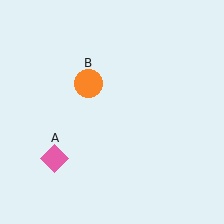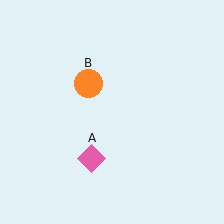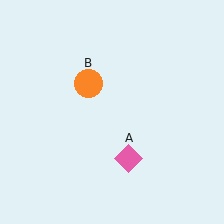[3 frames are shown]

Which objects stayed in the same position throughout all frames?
Orange circle (object B) remained stationary.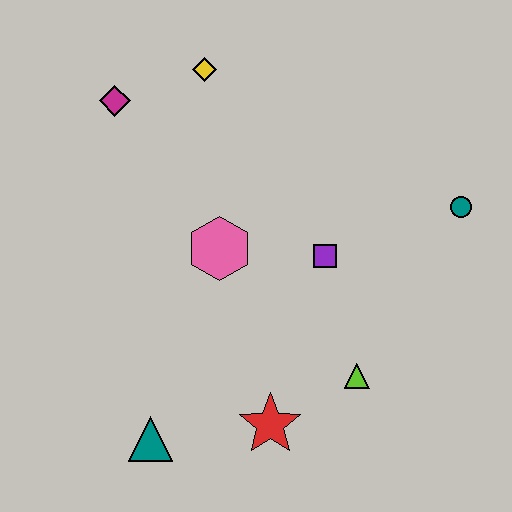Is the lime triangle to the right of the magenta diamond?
Yes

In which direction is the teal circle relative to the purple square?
The teal circle is to the right of the purple square.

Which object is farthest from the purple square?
The magenta diamond is farthest from the purple square.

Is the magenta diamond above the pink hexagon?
Yes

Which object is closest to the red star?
The lime triangle is closest to the red star.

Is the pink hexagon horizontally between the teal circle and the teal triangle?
Yes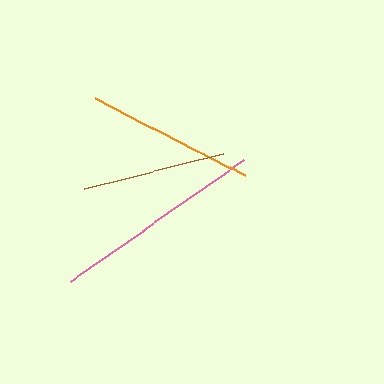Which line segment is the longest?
The pink line is the longest at approximately 211 pixels.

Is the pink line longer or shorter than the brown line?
The pink line is longer than the brown line.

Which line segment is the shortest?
The brown line is the shortest at approximately 142 pixels.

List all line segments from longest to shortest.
From longest to shortest: pink, orange, brown.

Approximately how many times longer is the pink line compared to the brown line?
The pink line is approximately 1.5 times the length of the brown line.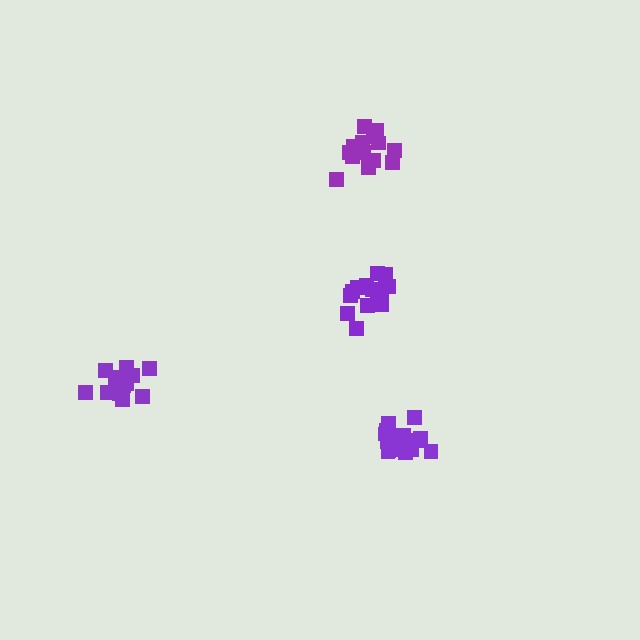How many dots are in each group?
Group 1: 16 dots, Group 2: 21 dots, Group 3: 15 dots, Group 4: 15 dots (67 total).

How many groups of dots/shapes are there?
There are 4 groups.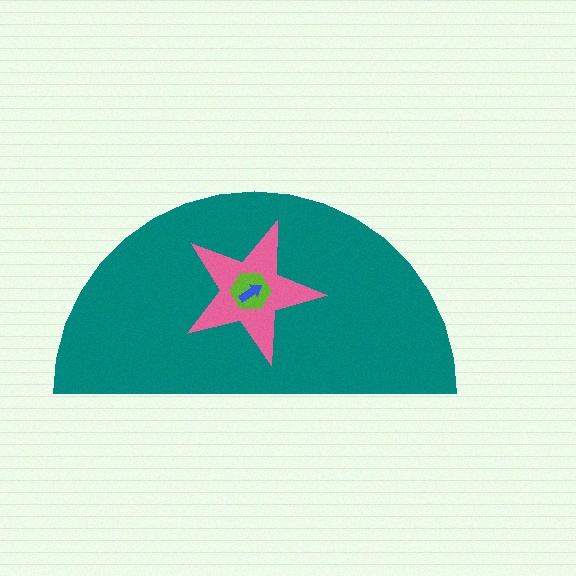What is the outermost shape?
The teal semicircle.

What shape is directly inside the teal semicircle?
The pink star.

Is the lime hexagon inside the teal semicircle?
Yes.